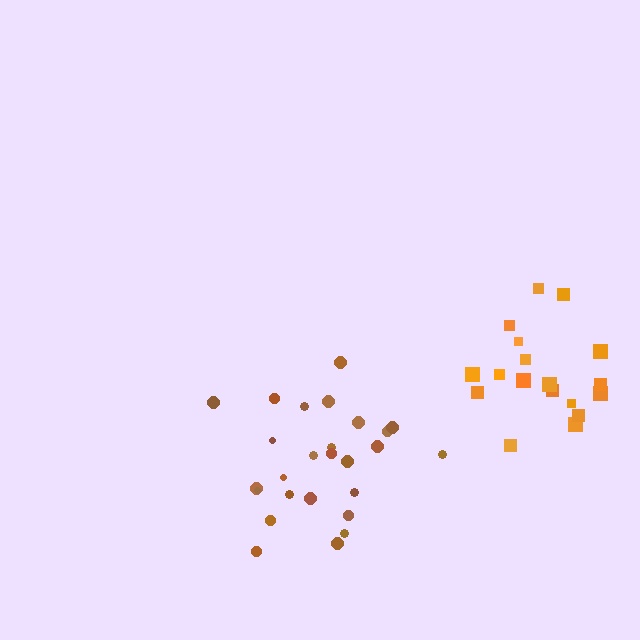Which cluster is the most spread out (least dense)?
Orange.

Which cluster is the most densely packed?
Brown.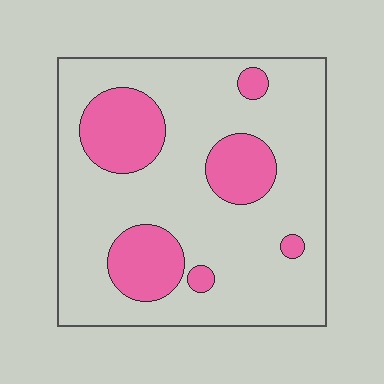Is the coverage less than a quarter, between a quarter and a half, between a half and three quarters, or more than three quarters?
Less than a quarter.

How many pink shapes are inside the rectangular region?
6.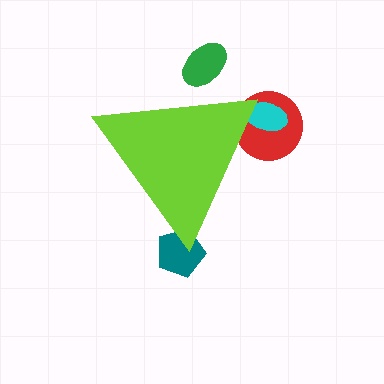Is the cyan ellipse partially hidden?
Yes, the cyan ellipse is partially hidden behind the lime triangle.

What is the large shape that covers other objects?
A lime triangle.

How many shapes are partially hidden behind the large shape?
4 shapes are partially hidden.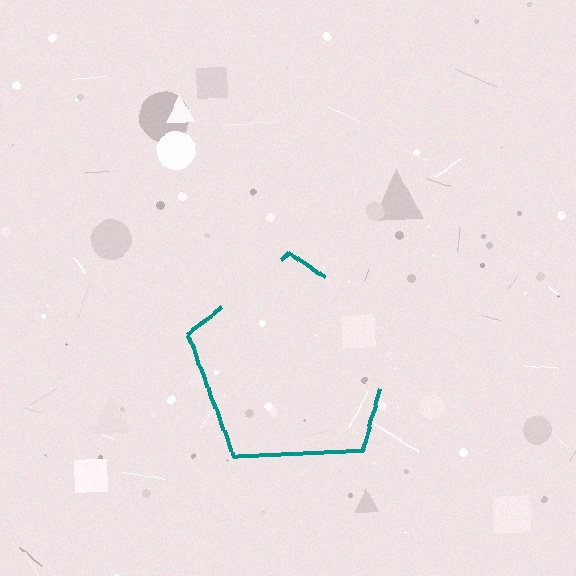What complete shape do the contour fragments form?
The contour fragments form a pentagon.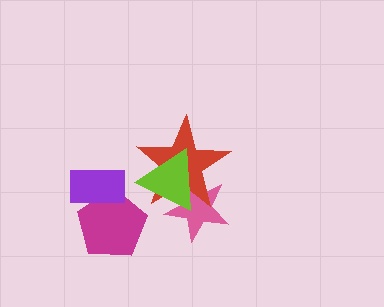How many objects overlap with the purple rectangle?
1 object overlaps with the purple rectangle.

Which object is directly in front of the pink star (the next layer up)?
The red star is directly in front of the pink star.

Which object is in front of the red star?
The lime triangle is in front of the red star.